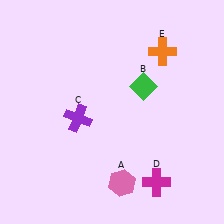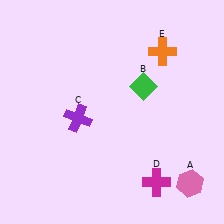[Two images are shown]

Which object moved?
The pink hexagon (A) moved right.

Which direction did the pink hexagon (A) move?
The pink hexagon (A) moved right.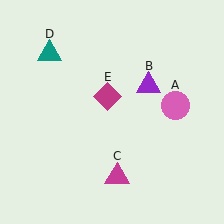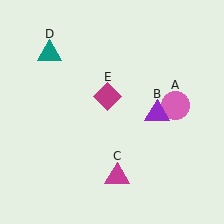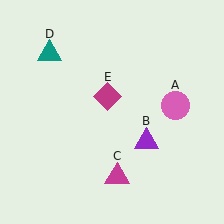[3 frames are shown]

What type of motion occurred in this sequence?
The purple triangle (object B) rotated clockwise around the center of the scene.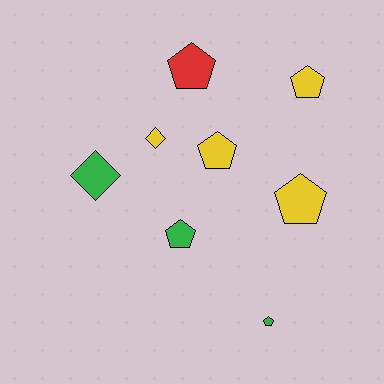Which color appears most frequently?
Yellow, with 4 objects.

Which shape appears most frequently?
Pentagon, with 6 objects.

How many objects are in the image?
There are 8 objects.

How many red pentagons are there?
There is 1 red pentagon.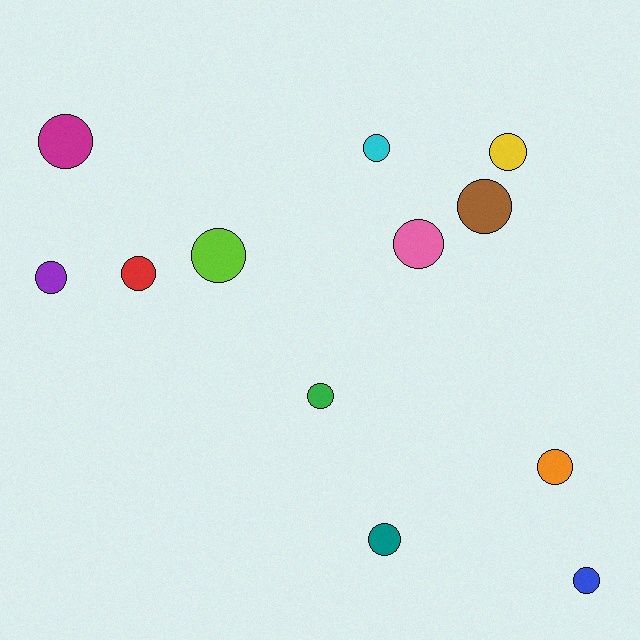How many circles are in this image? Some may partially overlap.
There are 12 circles.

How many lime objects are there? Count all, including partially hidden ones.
There is 1 lime object.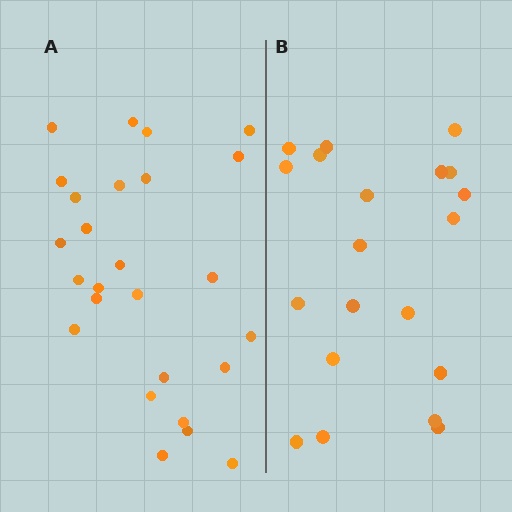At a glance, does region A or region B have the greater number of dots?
Region A (the left region) has more dots.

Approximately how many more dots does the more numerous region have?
Region A has about 6 more dots than region B.